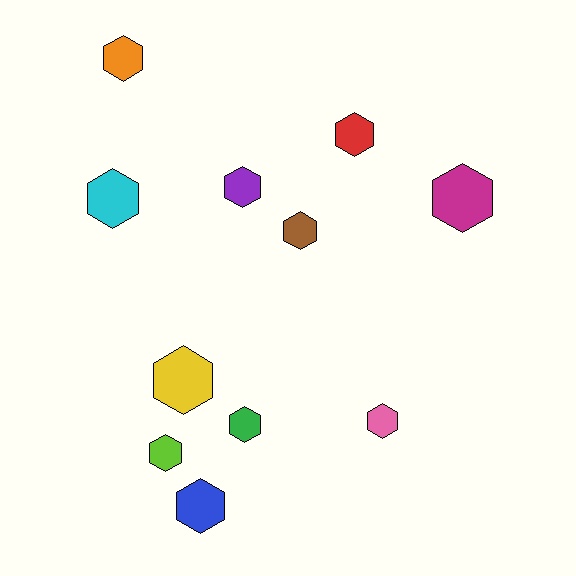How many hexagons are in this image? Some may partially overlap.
There are 11 hexagons.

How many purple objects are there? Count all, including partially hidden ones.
There is 1 purple object.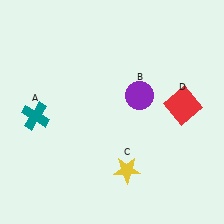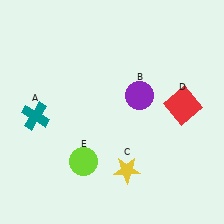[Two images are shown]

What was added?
A lime circle (E) was added in Image 2.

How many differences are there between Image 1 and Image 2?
There is 1 difference between the two images.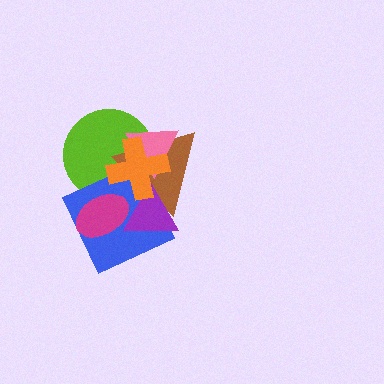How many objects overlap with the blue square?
5 objects overlap with the blue square.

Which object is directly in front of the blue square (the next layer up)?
The purple triangle is directly in front of the blue square.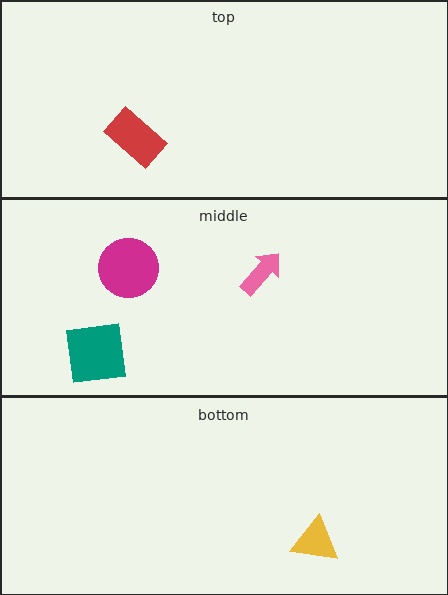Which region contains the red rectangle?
The top region.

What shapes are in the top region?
The red rectangle.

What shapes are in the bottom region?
The yellow triangle.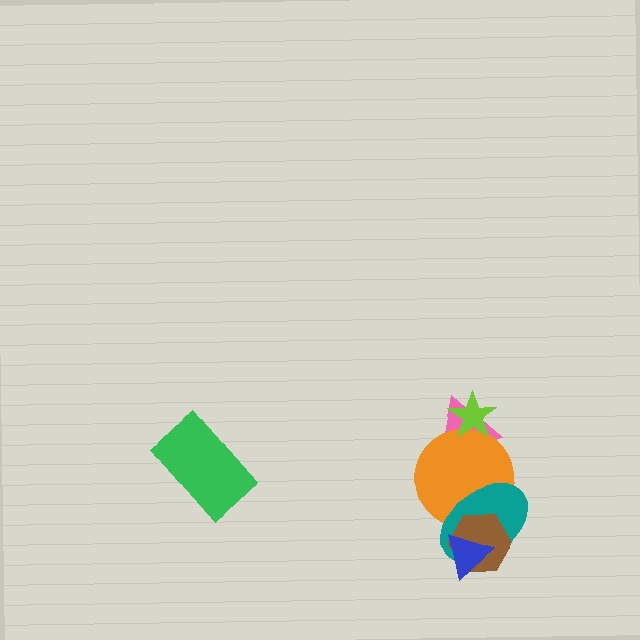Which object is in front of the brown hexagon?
The blue triangle is in front of the brown hexagon.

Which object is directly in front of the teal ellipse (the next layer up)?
The brown hexagon is directly in front of the teal ellipse.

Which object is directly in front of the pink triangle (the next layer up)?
The orange circle is directly in front of the pink triangle.